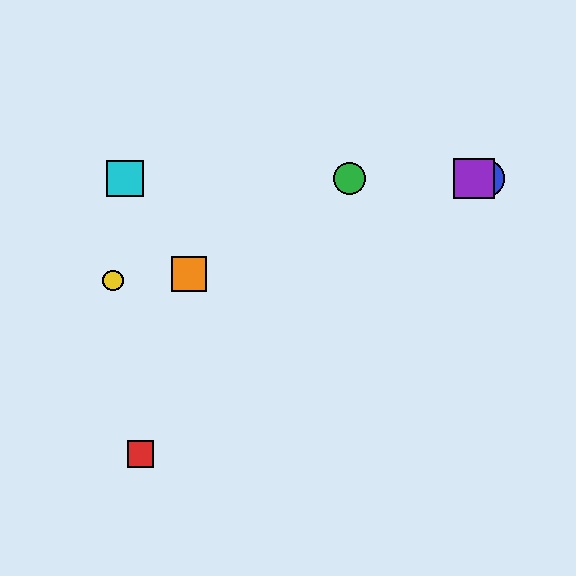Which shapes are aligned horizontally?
The blue circle, the green circle, the purple square, the cyan square are aligned horizontally.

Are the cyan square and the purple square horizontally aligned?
Yes, both are at y≈178.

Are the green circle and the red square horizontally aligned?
No, the green circle is at y≈178 and the red square is at y≈454.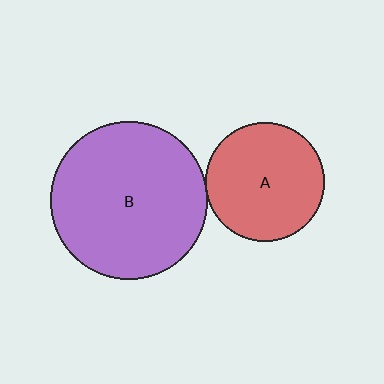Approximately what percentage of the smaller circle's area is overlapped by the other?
Approximately 5%.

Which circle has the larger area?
Circle B (purple).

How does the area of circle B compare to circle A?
Approximately 1.8 times.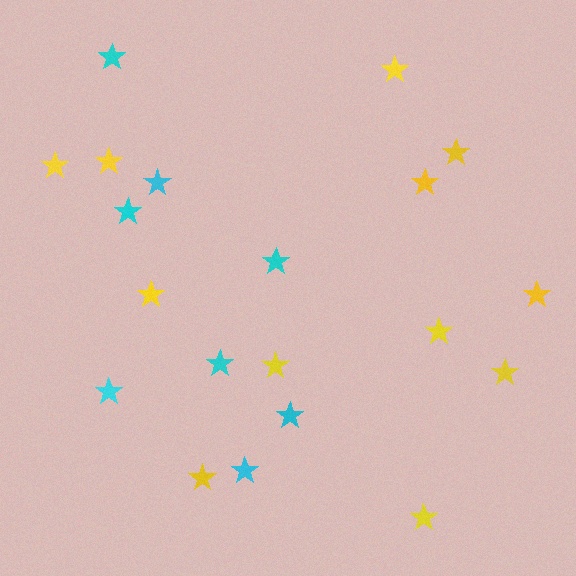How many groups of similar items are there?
There are 2 groups: one group of cyan stars (8) and one group of yellow stars (12).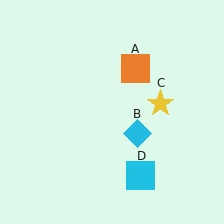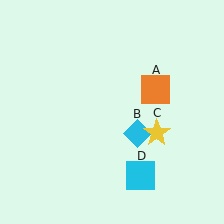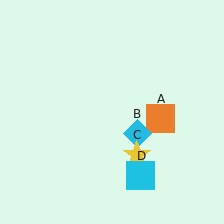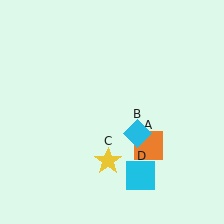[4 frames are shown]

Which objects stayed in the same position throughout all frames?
Cyan diamond (object B) and cyan square (object D) remained stationary.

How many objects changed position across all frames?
2 objects changed position: orange square (object A), yellow star (object C).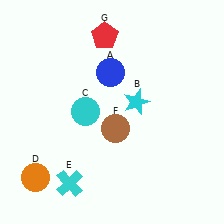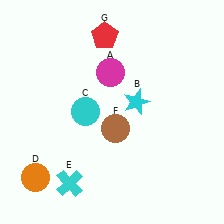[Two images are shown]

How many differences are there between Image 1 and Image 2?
There is 1 difference between the two images.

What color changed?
The circle (A) changed from blue in Image 1 to magenta in Image 2.